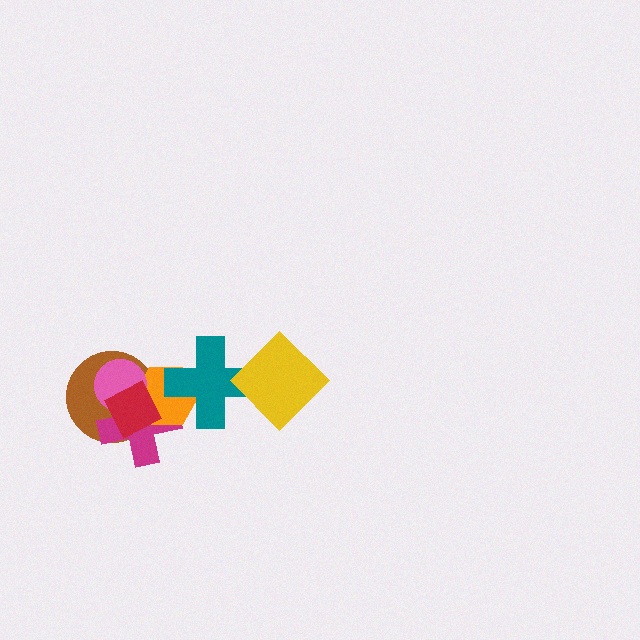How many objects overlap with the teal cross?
2 objects overlap with the teal cross.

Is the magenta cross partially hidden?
Yes, it is partially covered by another shape.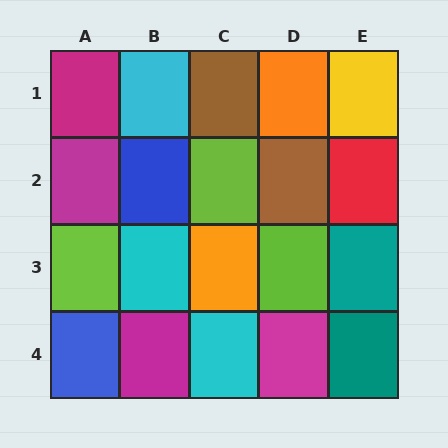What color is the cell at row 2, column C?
Lime.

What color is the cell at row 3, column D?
Lime.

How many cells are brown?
2 cells are brown.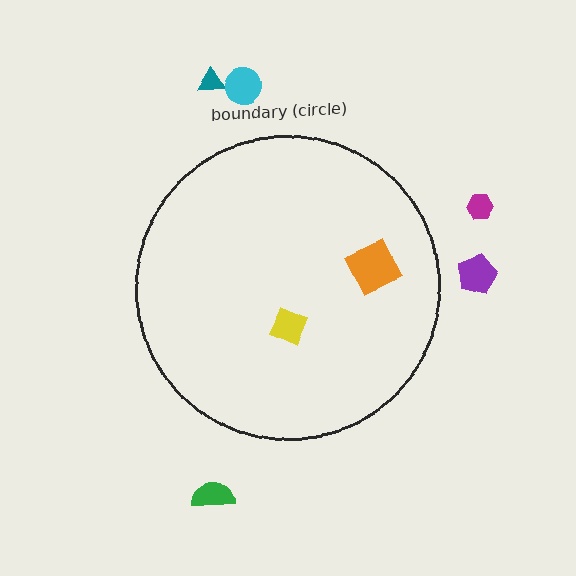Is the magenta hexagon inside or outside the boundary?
Outside.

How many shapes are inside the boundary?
2 inside, 5 outside.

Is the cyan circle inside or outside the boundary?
Outside.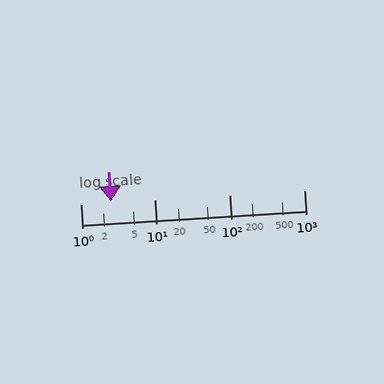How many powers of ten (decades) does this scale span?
The scale spans 3 decades, from 1 to 1000.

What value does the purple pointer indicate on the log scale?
The pointer indicates approximately 2.6.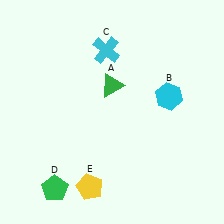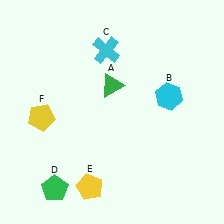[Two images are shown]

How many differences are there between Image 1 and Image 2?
There is 1 difference between the two images.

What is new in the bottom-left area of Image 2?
A yellow pentagon (F) was added in the bottom-left area of Image 2.